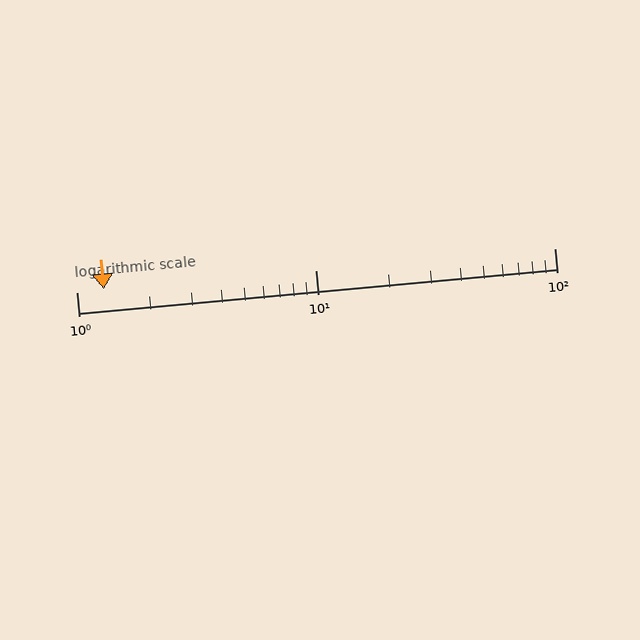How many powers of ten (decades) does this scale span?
The scale spans 2 decades, from 1 to 100.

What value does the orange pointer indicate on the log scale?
The pointer indicates approximately 1.3.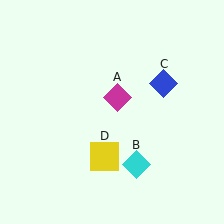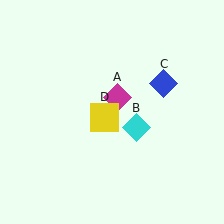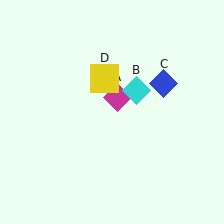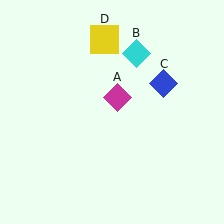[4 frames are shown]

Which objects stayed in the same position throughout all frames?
Magenta diamond (object A) and blue diamond (object C) remained stationary.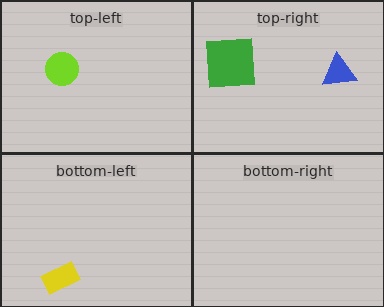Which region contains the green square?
The top-right region.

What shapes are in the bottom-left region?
The yellow rectangle.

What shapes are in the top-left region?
The lime circle.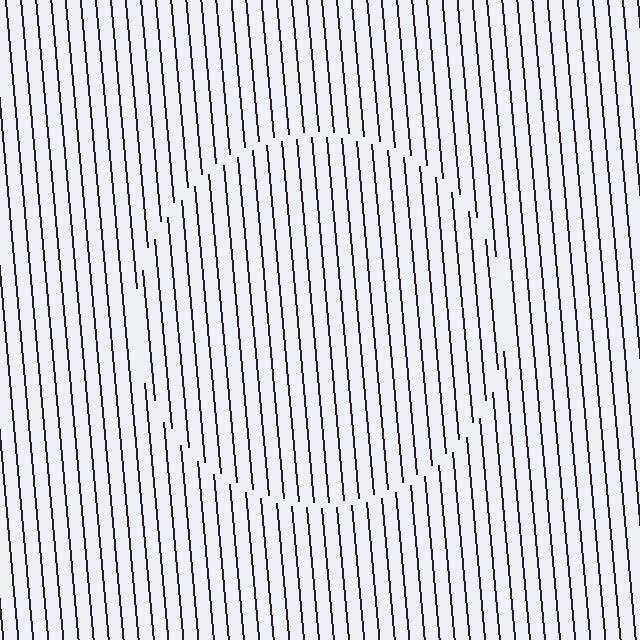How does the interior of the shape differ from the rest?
The interior of the shape contains the same grating, shifted by half a period — the contour is defined by the phase discontinuity where line-ends from the inner and outer gratings abut.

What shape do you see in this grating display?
An illusory circle. The interior of the shape contains the same grating, shifted by half a period — the contour is defined by the phase discontinuity where line-ends from the inner and outer gratings abut.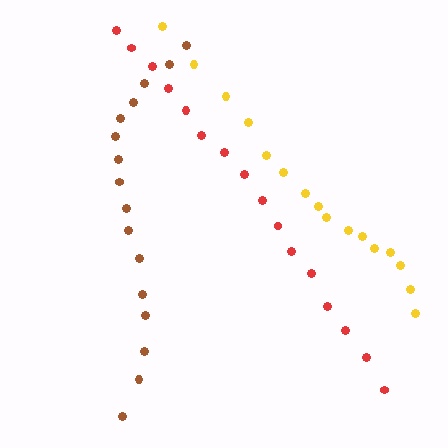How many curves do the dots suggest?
There are 3 distinct paths.